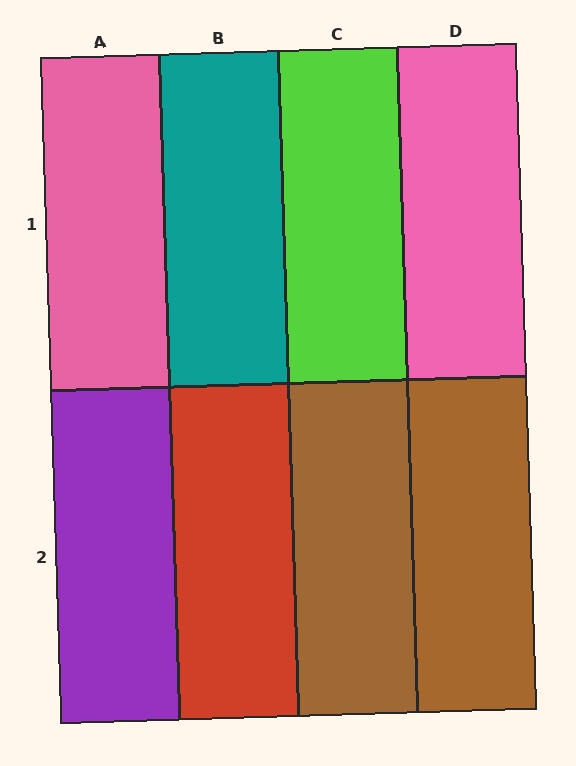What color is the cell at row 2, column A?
Purple.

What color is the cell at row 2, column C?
Brown.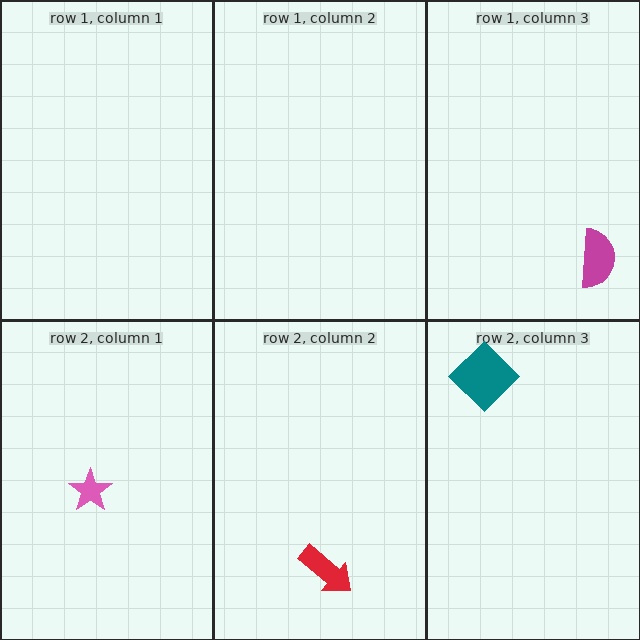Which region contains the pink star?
The row 2, column 1 region.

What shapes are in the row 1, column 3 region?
The magenta semicircle.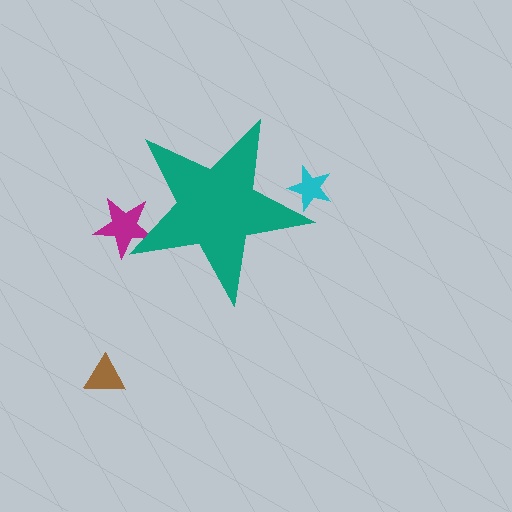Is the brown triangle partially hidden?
No, the brown triangle is fully visible.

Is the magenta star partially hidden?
Yes, the magenta star is partially hidden behind the teal star.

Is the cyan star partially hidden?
Yes, the cyan star is partially hidden behind the teal star.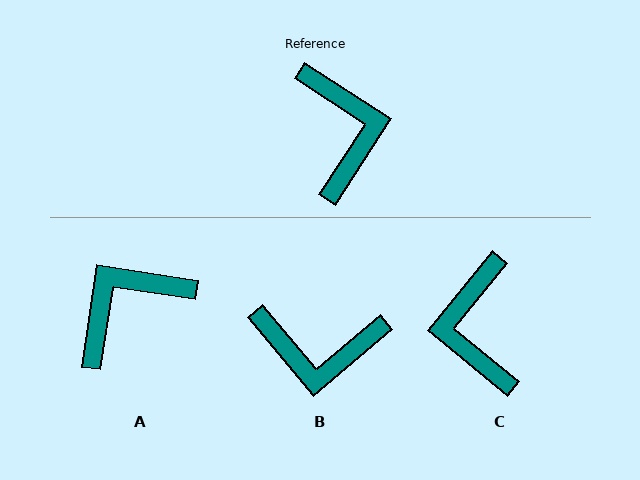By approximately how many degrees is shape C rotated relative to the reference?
Approximately 174 degrees counter-clockwise.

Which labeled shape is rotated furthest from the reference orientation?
C, about 174 degrees away.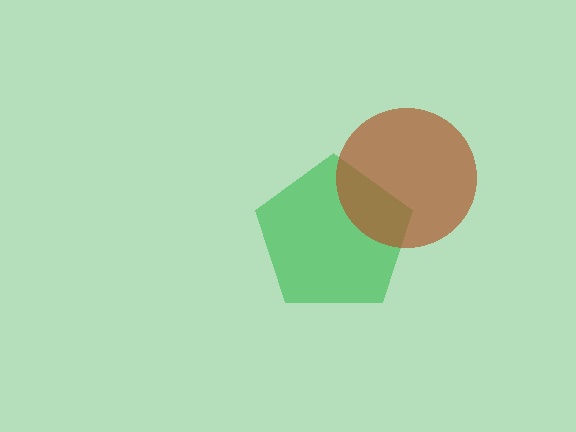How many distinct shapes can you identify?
There are 2 distinct shapes: a green pentagon, a brown circle.